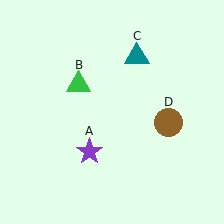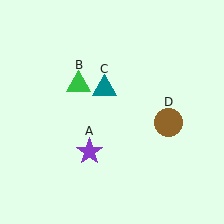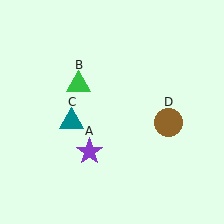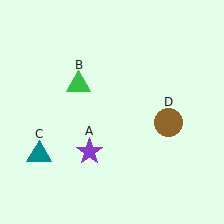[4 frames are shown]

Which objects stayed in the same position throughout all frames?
Purple star (object A) and green triangle (object B) and brown circle (object D) remained stationary.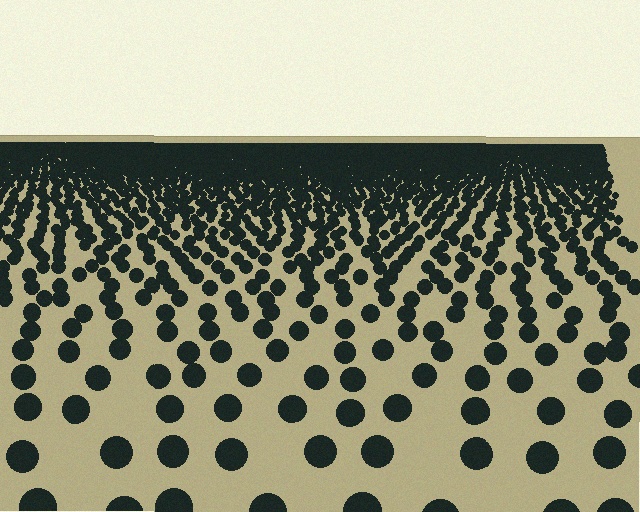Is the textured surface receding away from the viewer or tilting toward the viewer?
The surface is receding away from the viewer. Texture elements get smaller and denser toward the top.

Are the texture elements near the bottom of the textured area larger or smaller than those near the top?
Larger. Near the bottom, elements are closer to the viewer and appear at a bigger on-screen size.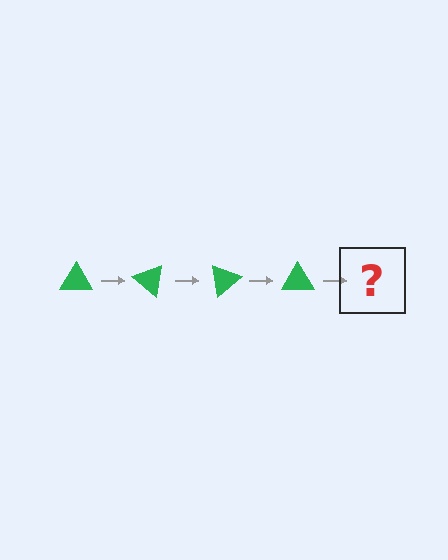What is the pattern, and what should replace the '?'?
The pattern is that the triangle rotates 40 degrees each step. The '?' should be a green triangle rotated 160 degrees.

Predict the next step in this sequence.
The next step is a green triangle rotated 160 degrees.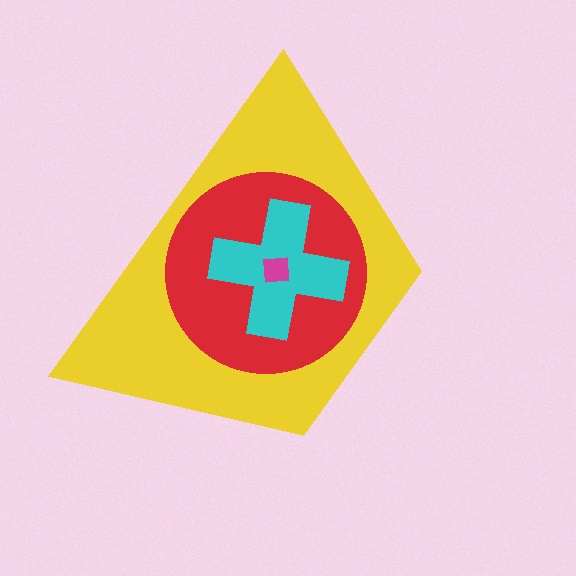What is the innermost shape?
The magenta square.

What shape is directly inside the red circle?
The cyan cross.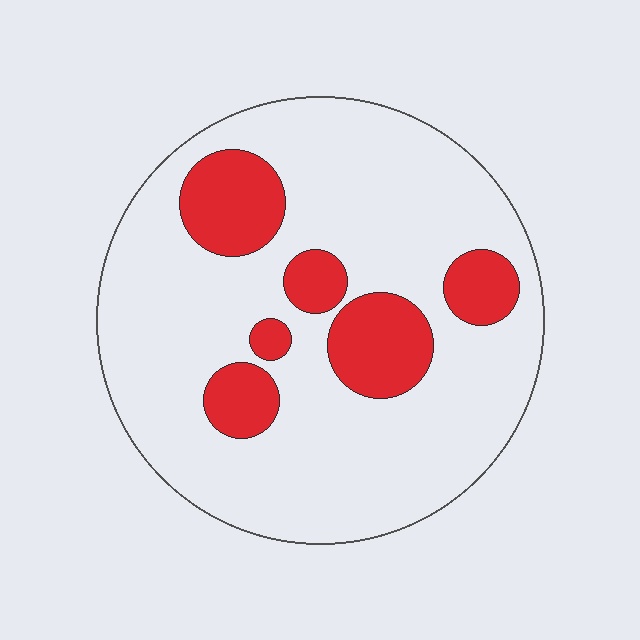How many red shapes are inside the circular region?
6.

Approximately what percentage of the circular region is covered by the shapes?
Approximately 20%.